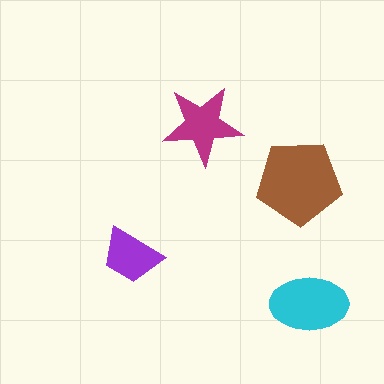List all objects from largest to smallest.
The brown pentagon, the cyan ellipse, the magenta star, the purple trapezoid.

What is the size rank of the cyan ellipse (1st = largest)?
2nd.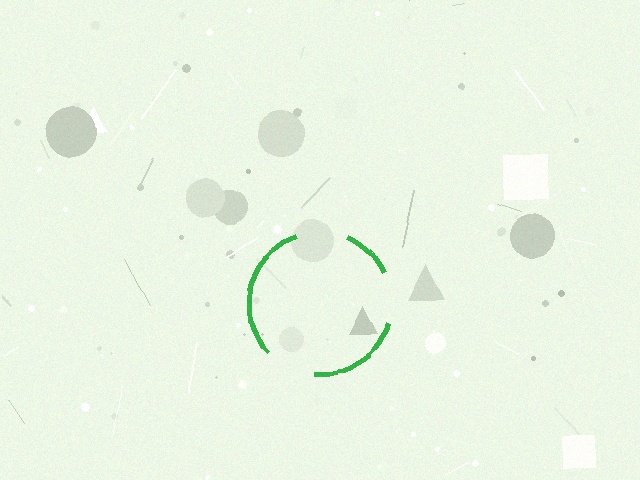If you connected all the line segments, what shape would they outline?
They would outline a circle.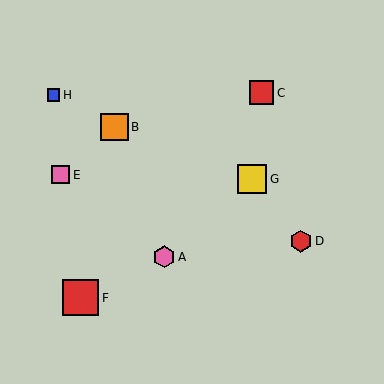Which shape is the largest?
The red square (labeled F) is the largest.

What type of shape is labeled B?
Shape B is an orange square.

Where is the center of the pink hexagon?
The center of the pink hexagon is at (164, 257).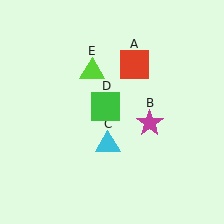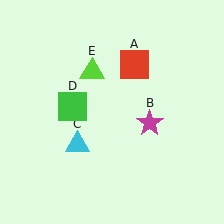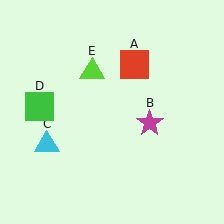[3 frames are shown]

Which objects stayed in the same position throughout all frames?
Red square (object A) and magenta star (object B) and lime triangle (object E) remained stationary.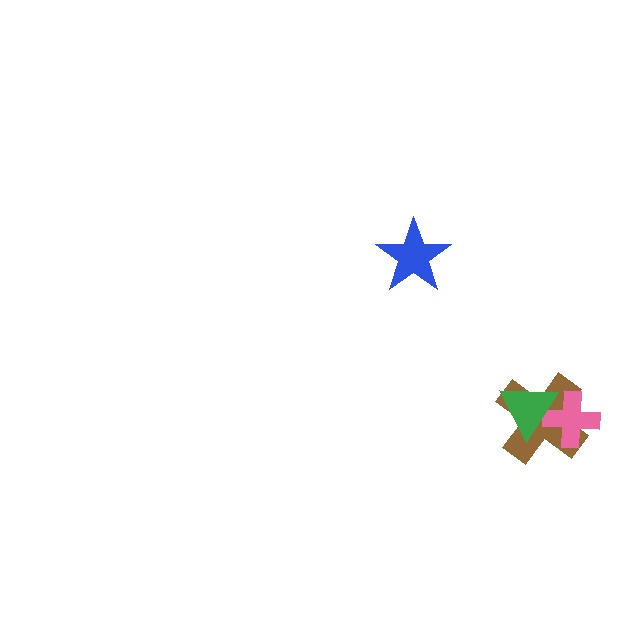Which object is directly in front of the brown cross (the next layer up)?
The pink cross is directly in front of the brown cross.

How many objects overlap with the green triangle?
2 objects overlap with the green triangle.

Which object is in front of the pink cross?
The green triangle is in front of the pink cross.